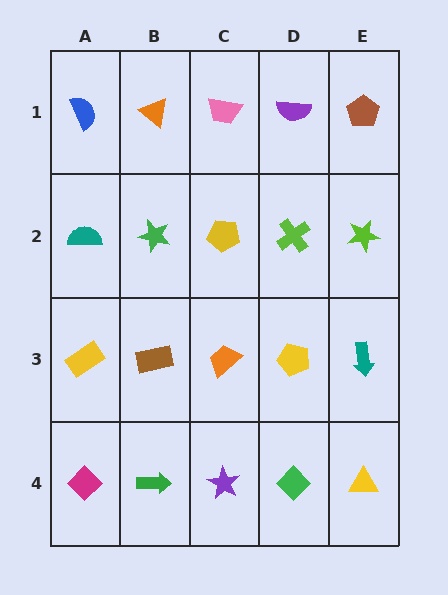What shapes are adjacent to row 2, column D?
A purple semicircle (row 1, column D), a yellow pentagon (row 3, column D), a yellow pentagon (row 2, column C), a lime star (row 2, column E).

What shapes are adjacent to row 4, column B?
A brown rectangle (row 3, column B), a magenta diamond (row 4, column A), a purple star (row 4, column C).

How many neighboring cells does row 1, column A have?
2.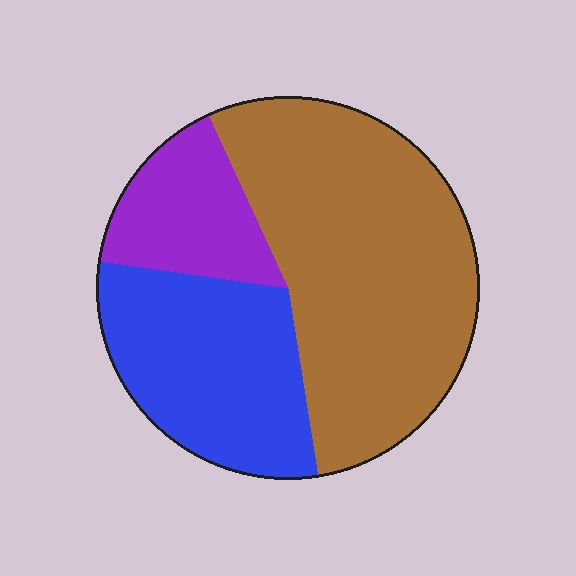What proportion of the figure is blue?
Blue takes up between a quarter and a half of the figure.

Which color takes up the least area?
Purple, at roughly 15%.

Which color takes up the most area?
Brown, at roughly 55%.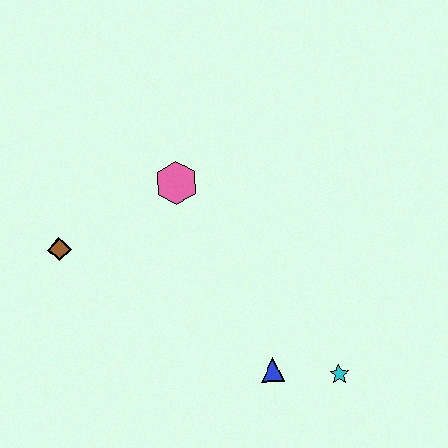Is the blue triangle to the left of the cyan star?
Yes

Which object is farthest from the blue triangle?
The brown diamond is farthest from the blue triangle.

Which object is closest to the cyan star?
The blue triangle is closest to the cyan star.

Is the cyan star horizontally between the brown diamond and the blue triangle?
No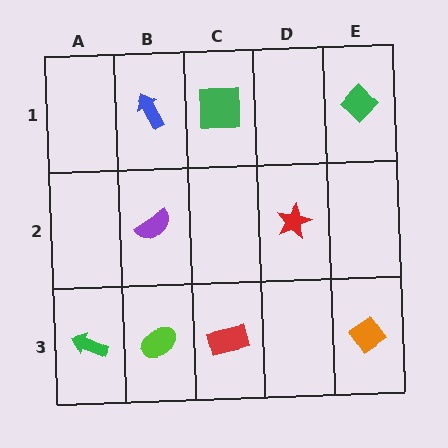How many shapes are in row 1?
3 shapes.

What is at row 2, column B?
A purple semicircle.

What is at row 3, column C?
A red rectangle.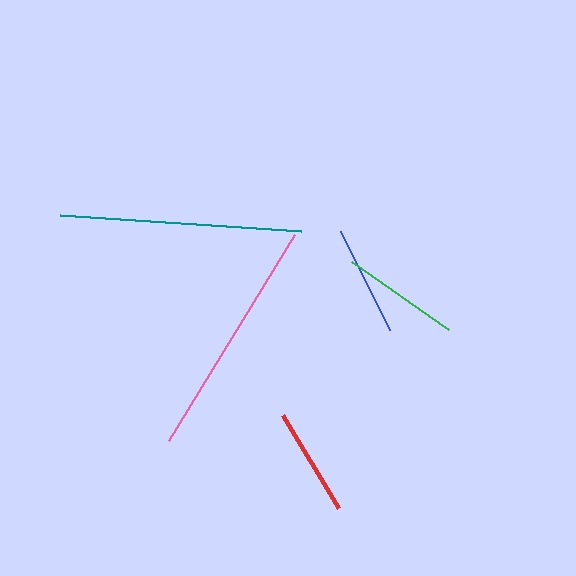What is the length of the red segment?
The red segment is approximately 108 pixels long.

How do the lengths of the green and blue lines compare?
The green and blue lines are approximately the same length.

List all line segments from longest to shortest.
From longest to shortest: pink, teal, green, blue, red.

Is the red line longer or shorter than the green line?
The green line is longer than the red line.